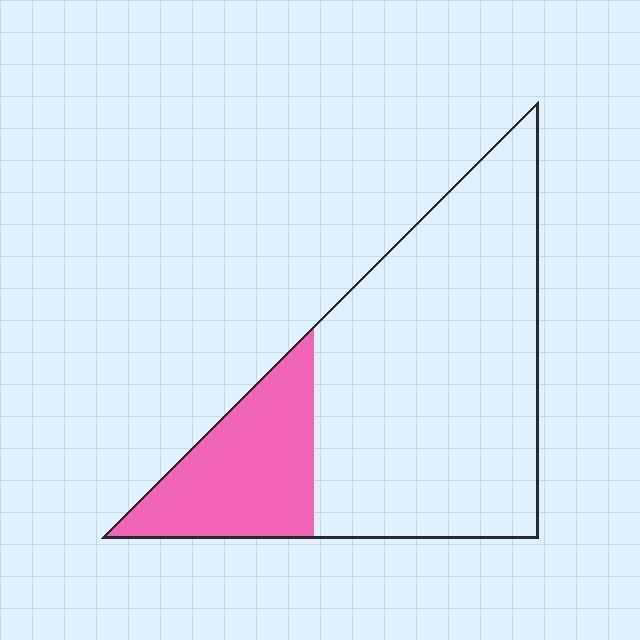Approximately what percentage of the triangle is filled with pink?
Approximately 25%.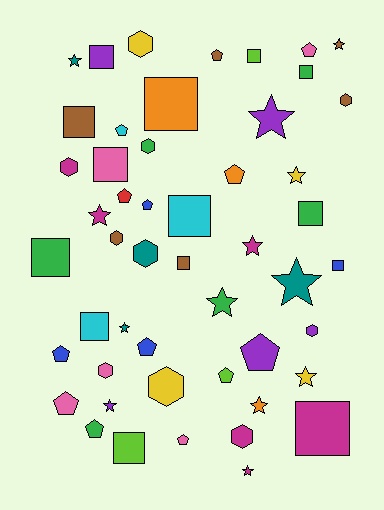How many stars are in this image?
There are 13 stars.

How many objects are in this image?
There are 50 objects.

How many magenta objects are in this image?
There are 6 magenta objects.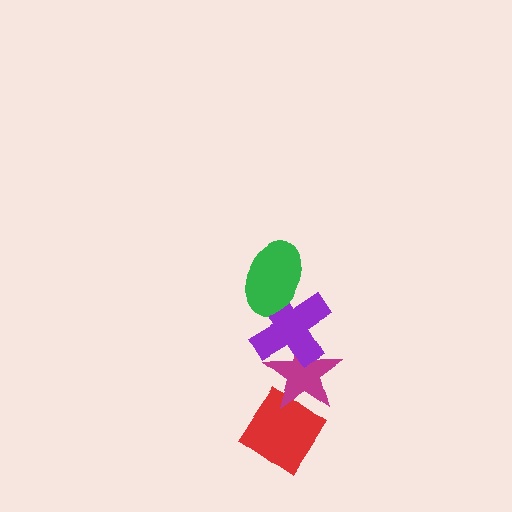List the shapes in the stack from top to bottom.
From top to bottom: the green ellipse, the purple cross, the magenta star, the red diamond.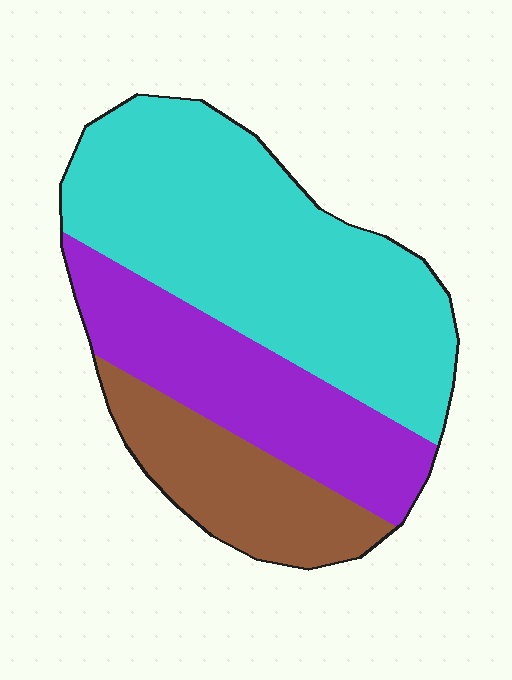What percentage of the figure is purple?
Purple covers around 30% of the figure.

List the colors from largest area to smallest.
From largest to smallest: cyan, purple, brown.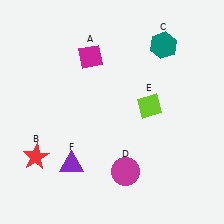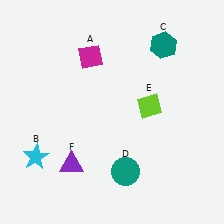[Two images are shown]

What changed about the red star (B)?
In Image 1, B is red. In Image 2, it changed to cyan.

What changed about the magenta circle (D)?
In Image 1, D is magenta. In Image 2, it changed to teal.